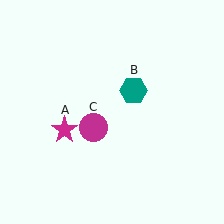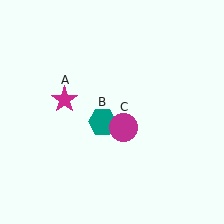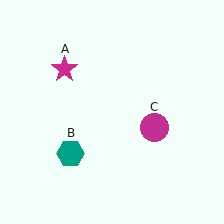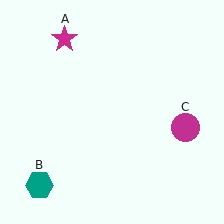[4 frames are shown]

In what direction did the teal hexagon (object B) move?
The teal hexagon (object B) moved down and to the left.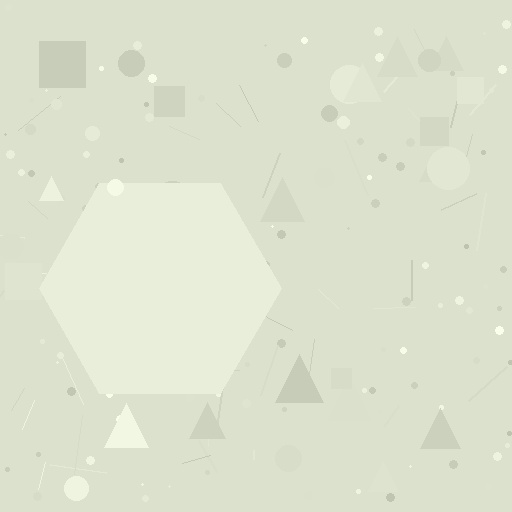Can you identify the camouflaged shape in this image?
The camouflaged shape is a hexagon.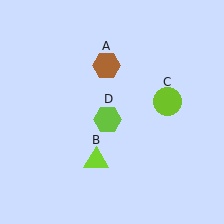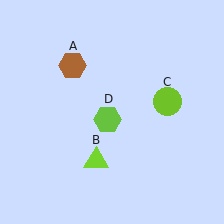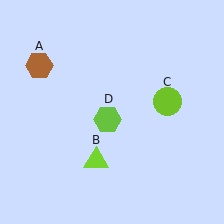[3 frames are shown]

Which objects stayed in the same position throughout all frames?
Lime triangle (object B) and lime circle (object C) and lime hexagon (object D) remained stationary.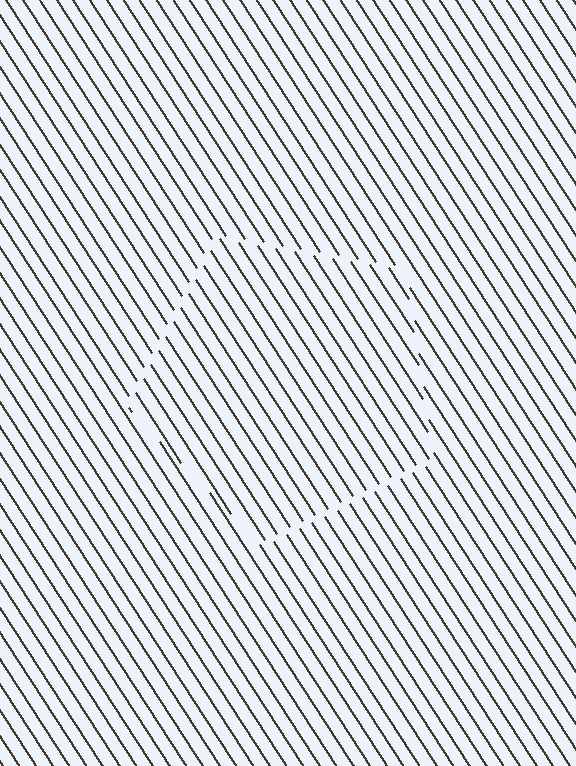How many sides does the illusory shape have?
5 sides — the line-ends trace a pentagon.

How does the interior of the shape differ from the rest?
The interior of the shape contains the same grating, shifted by half a period — the contour is defined by the phase discontinuity where line-ends from the inner and outer gratings abut.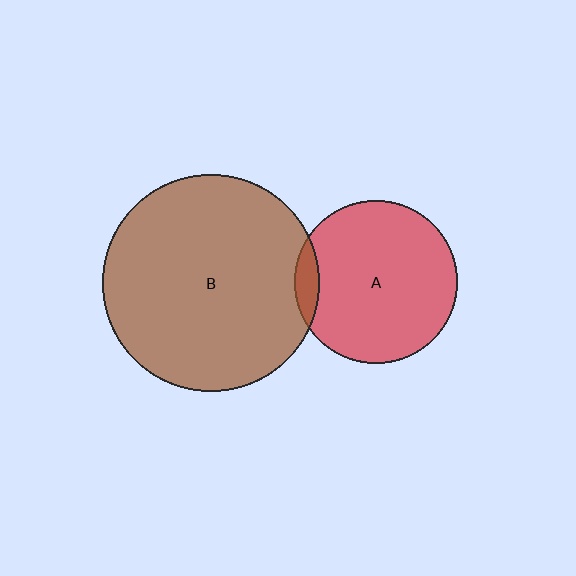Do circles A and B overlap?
Yes.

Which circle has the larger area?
Circle B (brown).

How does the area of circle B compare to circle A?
Approximately 1.8 times.